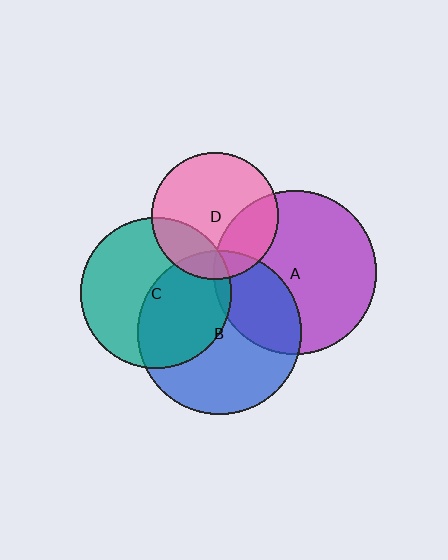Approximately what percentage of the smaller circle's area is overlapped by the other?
Approximately 15%.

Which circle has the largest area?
Circle B (blue).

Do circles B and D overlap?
Yes.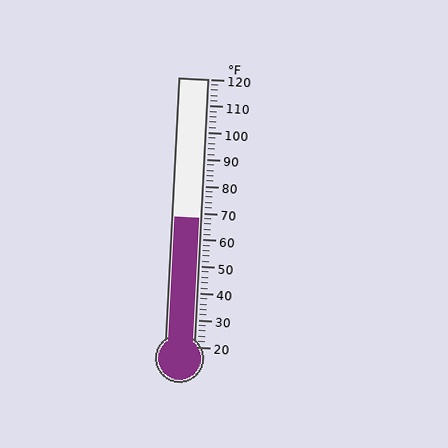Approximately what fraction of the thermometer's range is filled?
The thermometer is filled to approximately 50% of its range.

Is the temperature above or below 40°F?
The temperature is above 40°F.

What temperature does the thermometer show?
The thermometer shows approximately 68°F.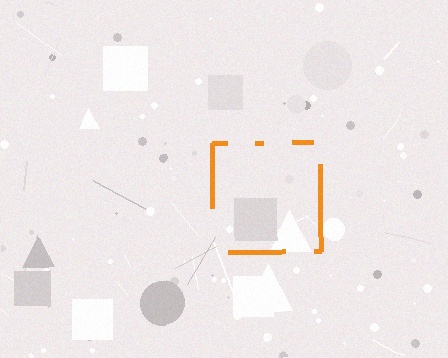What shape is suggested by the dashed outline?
The dashed outline suggests a square.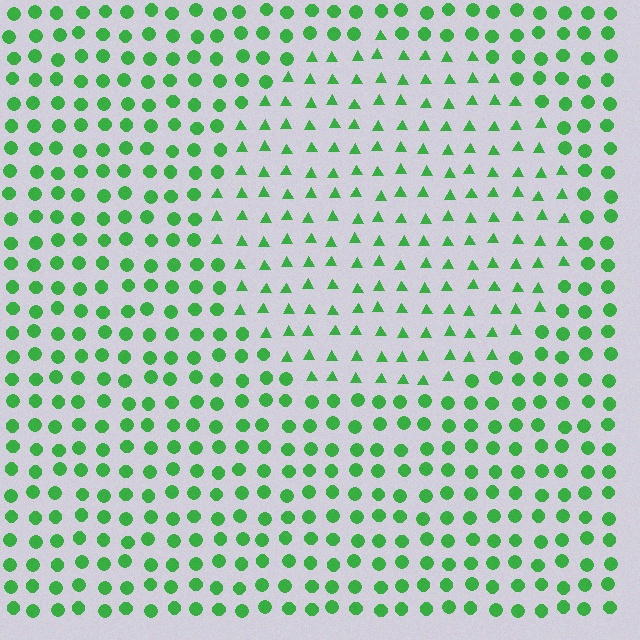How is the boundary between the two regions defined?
The boundary is defined by a change in element shape: triangles inside vs. circles outside. All elements share the same color and spacing.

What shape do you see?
I see a circle.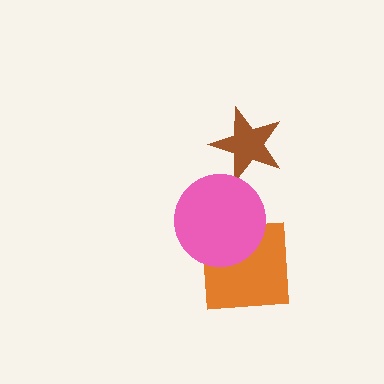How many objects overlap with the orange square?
1 object overlaps with the orange square.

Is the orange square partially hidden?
Yes, it is partially covered by another shape.